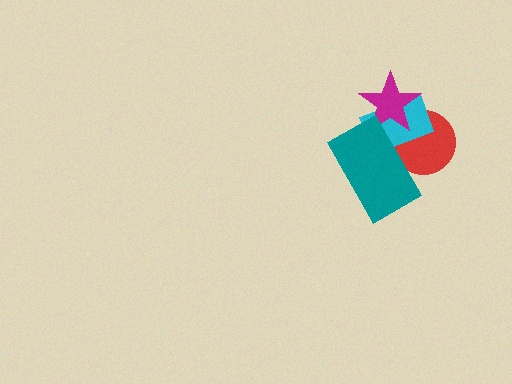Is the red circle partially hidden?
Yes, it is partially covered by another shape.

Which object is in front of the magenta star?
The teal rectangle is in front of the magenta star.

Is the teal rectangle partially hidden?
No, no other shape covers it.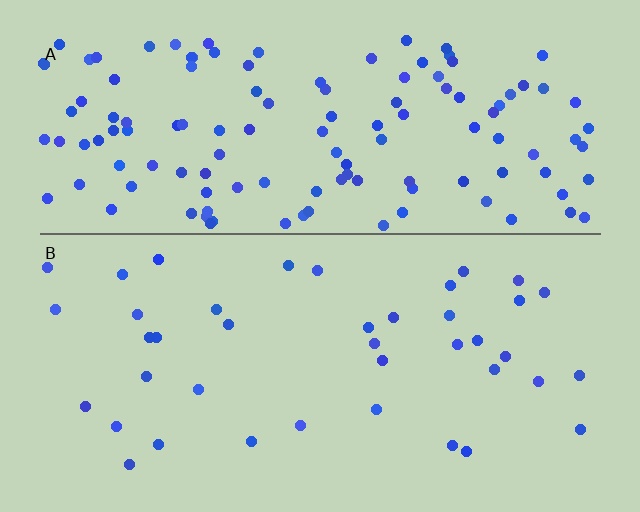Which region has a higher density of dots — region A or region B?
A (the top).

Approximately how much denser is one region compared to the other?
Approximately 3.2× — region A over region B.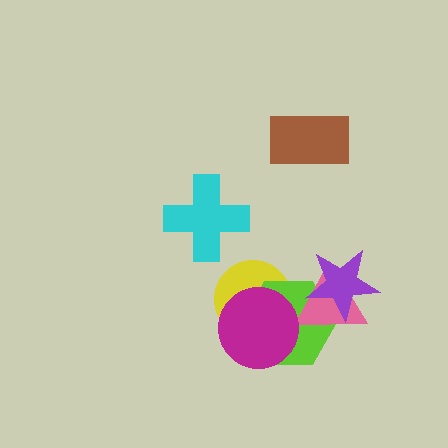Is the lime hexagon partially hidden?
Yes, it is partially covered by another shape.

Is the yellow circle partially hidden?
Yes, it is partially covered by another shape.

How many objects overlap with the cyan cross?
0 objects overlap with the cyan cross.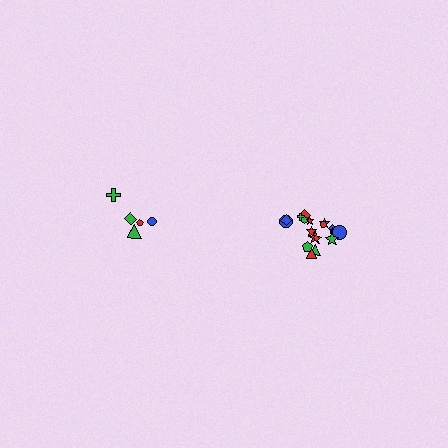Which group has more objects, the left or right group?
The right group.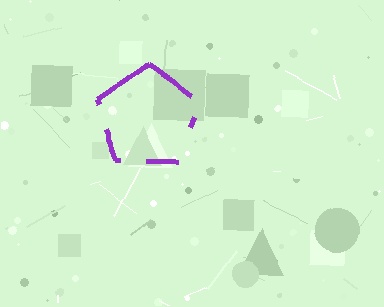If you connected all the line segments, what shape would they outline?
They would outline a pentagon.